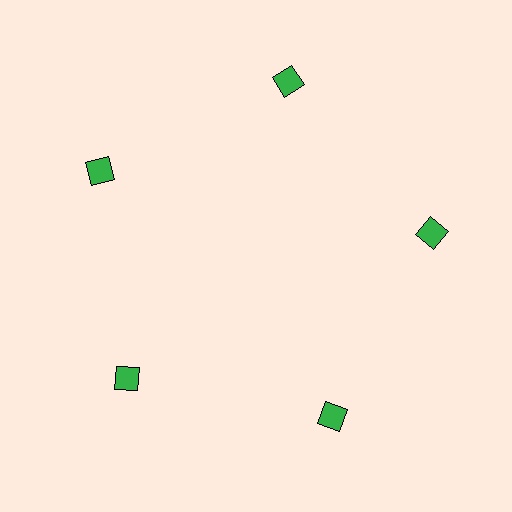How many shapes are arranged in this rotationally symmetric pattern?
There are 5 shapes, arranged in 5 groups of 1.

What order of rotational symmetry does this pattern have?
This pattern has 5-fold rotational symmetry.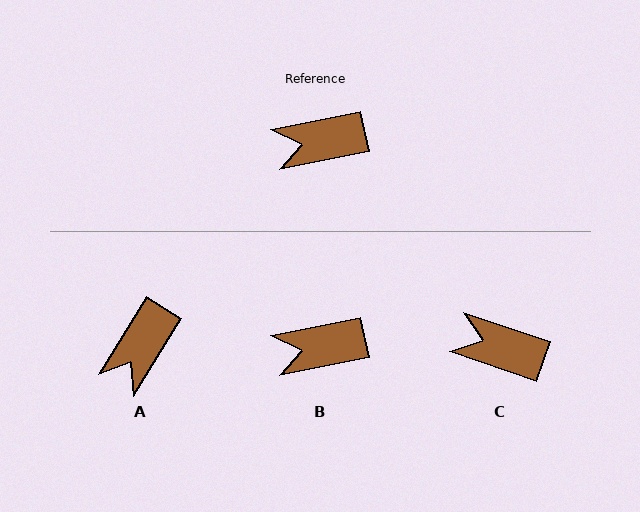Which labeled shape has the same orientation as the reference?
B.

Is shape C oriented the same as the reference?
No, it is off by about 30 degrees.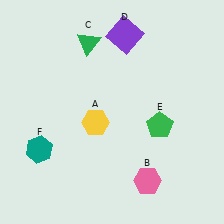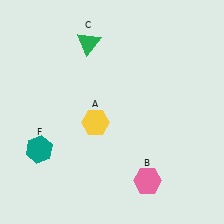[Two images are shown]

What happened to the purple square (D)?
The purple square (D) was removed in Image 2. It was in the top-right area of Image 1.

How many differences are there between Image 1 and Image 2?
There are 2 differences between the two images.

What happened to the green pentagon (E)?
The green pentagon (E) was removed in Image 2. It was in the bottom-right area of Image 1.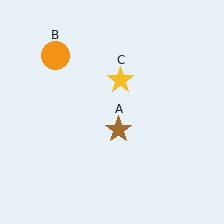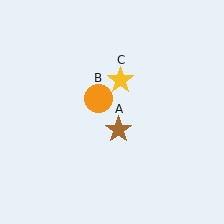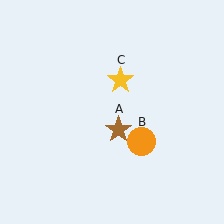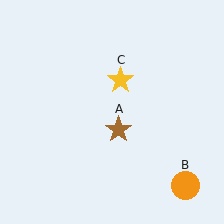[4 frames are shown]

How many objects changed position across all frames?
1 object changed position: orange circle (object B).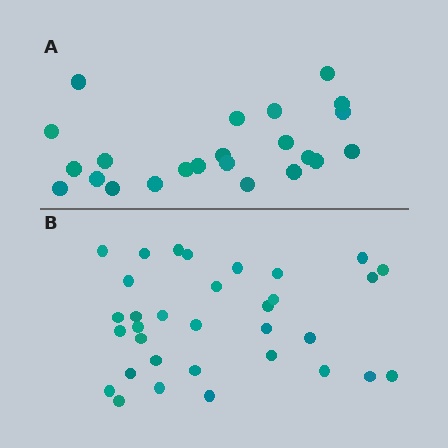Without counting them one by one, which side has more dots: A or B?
Region B (the bottom region) has more dots.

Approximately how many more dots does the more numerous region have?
Region B has roughly 10 or so more dots than region A.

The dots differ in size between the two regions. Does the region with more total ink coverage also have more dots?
No. Region A has more total ink coverage because its dots are larger, but region B actually contains more individual dots. Total area can be misleading — the number of items is what matters here.